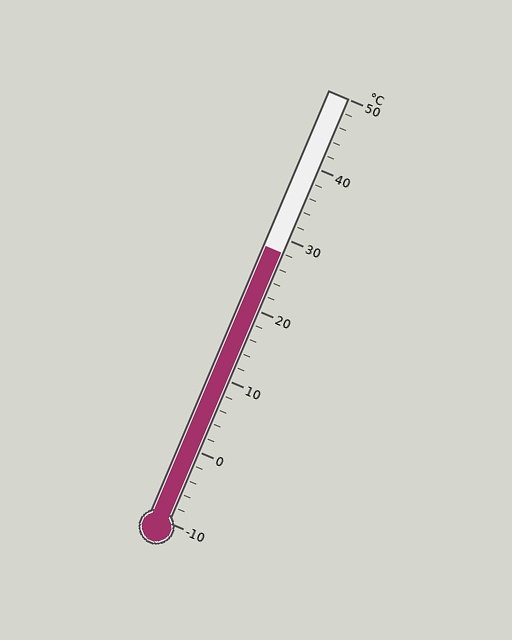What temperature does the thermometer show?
The thermometer shows approximately 28°C.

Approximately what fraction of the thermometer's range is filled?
The thermometer is filled to approximately 65% of its range.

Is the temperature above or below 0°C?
The temperature is above 0°C.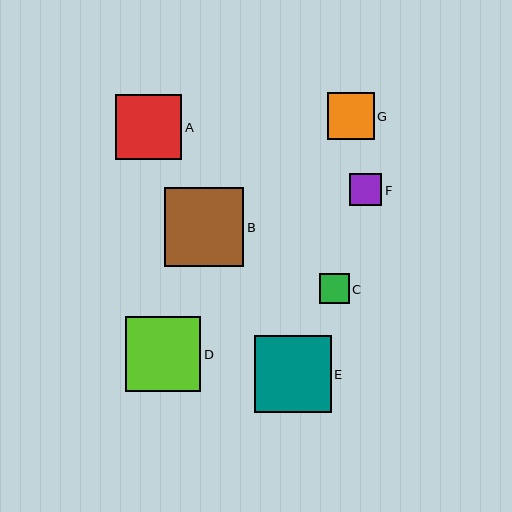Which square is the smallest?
Square C is the smallest with a size of approximately 30 pixels.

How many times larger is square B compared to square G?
Square B is approximately 1.7 times the size of square G.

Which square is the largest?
Square B is the largest with a size of approximately 79 pixels.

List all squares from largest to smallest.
From largest to smallest: B, E, D, A, G, F, C.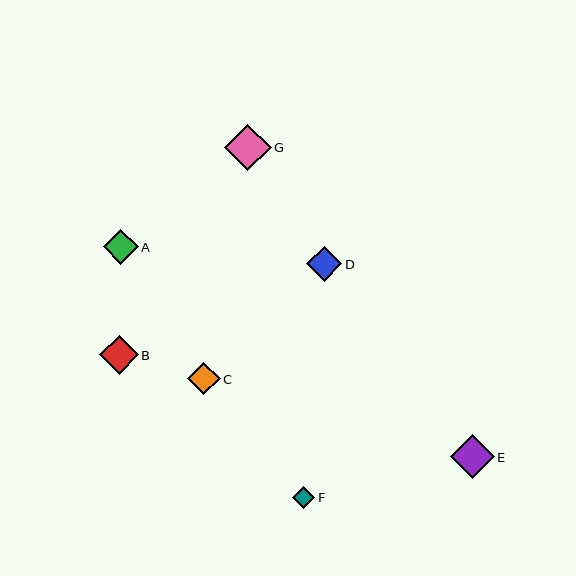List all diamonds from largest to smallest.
From largest to smallest: G, E, B, A, D, C, F.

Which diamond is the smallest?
Diamond F is the smallest with a size of approximately 23 pixels.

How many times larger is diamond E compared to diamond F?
Diamond E is approximately 1.9 times the size of diamond F.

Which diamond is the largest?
Diamond G is the largest with a size of approximately 46 pixels.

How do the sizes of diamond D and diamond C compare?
Diamond D and diamond C are approximately the same size.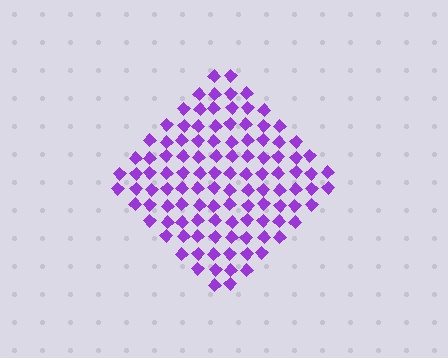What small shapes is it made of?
It is made of small diamonds.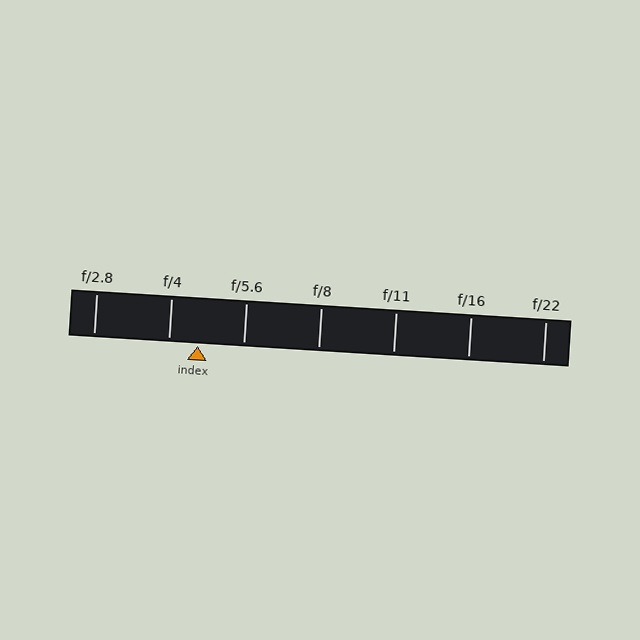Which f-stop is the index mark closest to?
The index mark is closest to f/4.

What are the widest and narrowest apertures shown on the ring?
The widest aperture shown is f/2.8 and the narrowest is f/22.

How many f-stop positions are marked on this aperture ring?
There are 7 f-stop positions marked.